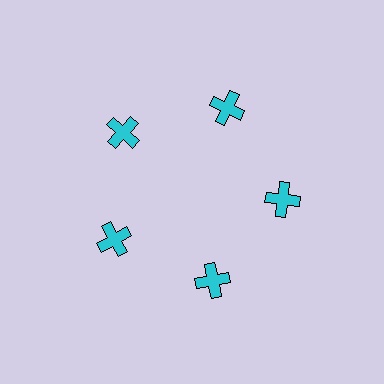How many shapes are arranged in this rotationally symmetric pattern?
There are 5 shapes, arranged in 5 groups of 1.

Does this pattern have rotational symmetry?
Yes, this pattern has 5-fold rotational symmetry. It looks the same after rotating 72 degrees around the center.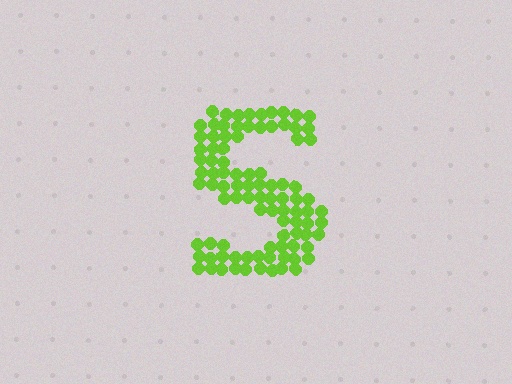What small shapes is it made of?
It is made of small circles.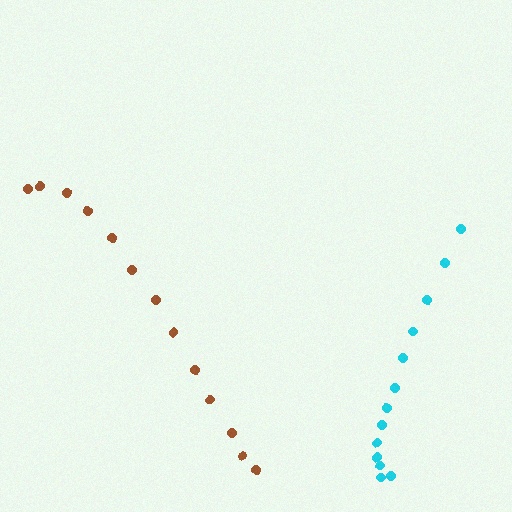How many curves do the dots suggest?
There are 2 distinct paths.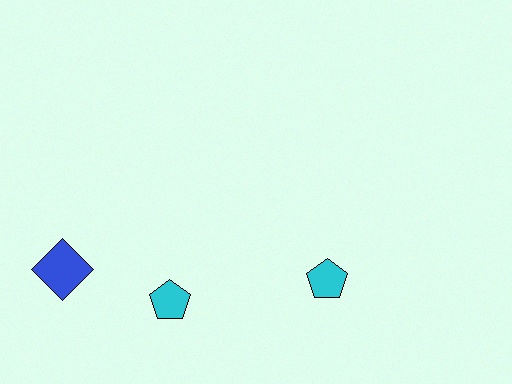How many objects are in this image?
There are 3 objects.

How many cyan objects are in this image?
There are 2 cyan objects.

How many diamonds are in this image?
There is 1 diamond.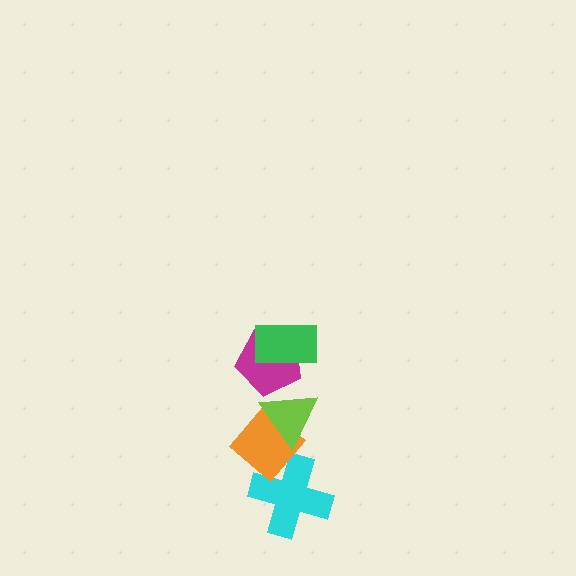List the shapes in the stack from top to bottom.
From top to bottom: the green rectangle, the magenta pentagon, the lime triangle, the orange diamond, the cyan cross.